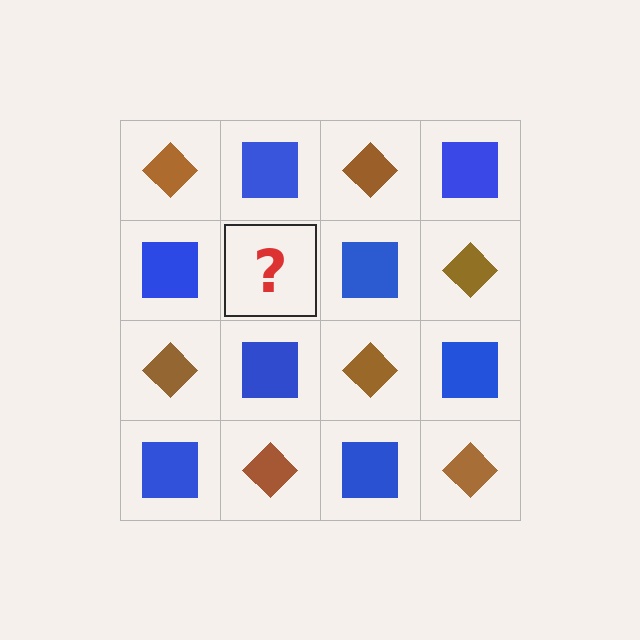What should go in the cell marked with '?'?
The missing cell should contain a brown diamond.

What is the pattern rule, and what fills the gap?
The rule is that it alternates brown diamond and blue square in a checkerboard pattern. The gap should be filled with a brown diamond.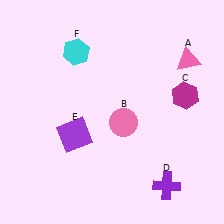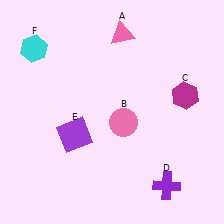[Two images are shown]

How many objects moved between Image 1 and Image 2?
2 objects moved between the two images.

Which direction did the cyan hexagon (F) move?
The cyan hexagon (F) moved left.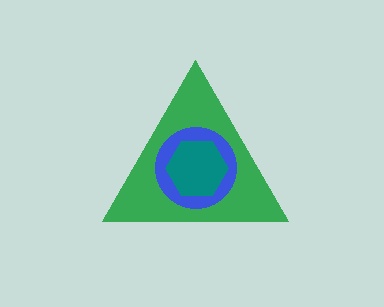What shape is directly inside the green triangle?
The blue circle.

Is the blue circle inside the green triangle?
Yes.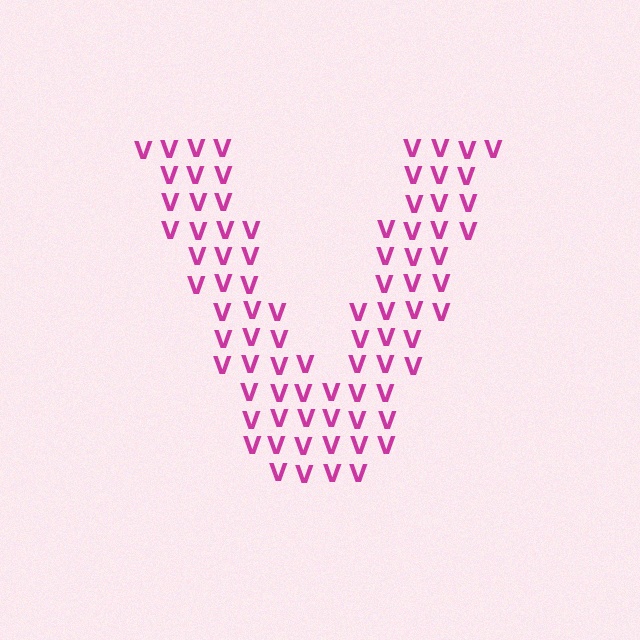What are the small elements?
The small elements are letter V's.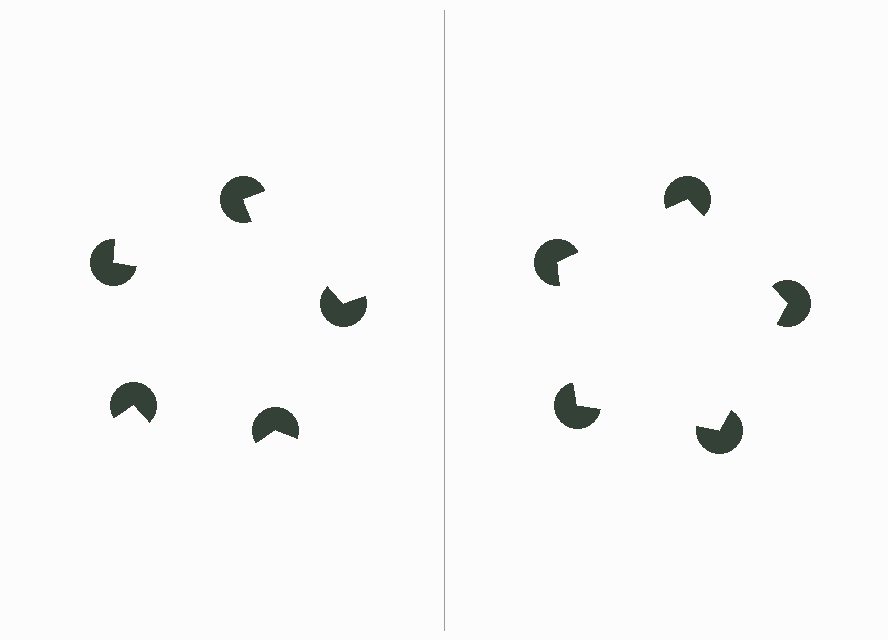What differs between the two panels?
The pac-man discs are positioned identically on both sides; only the wedge orientations differ. On the right they align to a pentagon; on the left they are misaligned.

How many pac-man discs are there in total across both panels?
10 — 5 on each side.